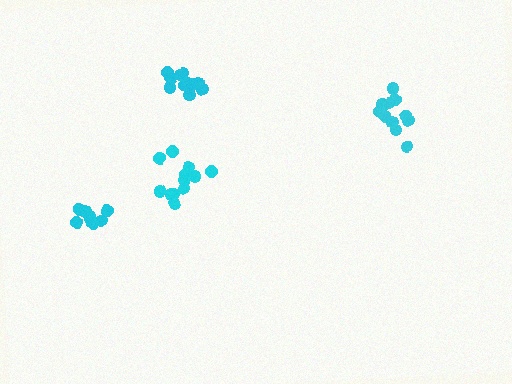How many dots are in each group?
Group 1: 12 dots, Group 2: 12 dots, Group 3: 8 dots, Group 4: 14 dots (46 total).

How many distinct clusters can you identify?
There are 4 distinct clusters.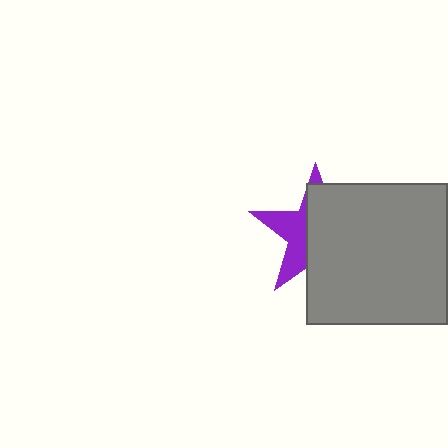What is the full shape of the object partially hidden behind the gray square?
The partially hidden object is a purple star.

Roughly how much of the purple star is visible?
A small part of it is visible (roughly 38%).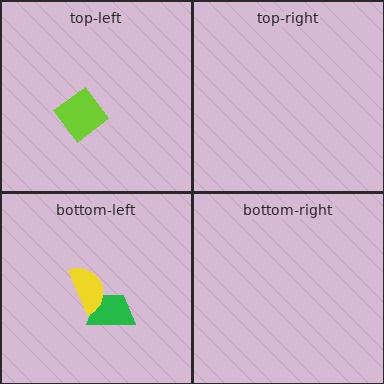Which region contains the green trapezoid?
The bottom-left region.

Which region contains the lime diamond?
The top-left region.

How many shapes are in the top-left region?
1.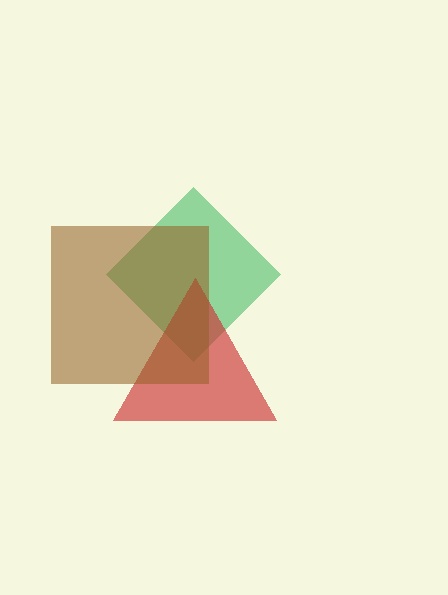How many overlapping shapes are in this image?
There are 3 overlapping shapes in the image.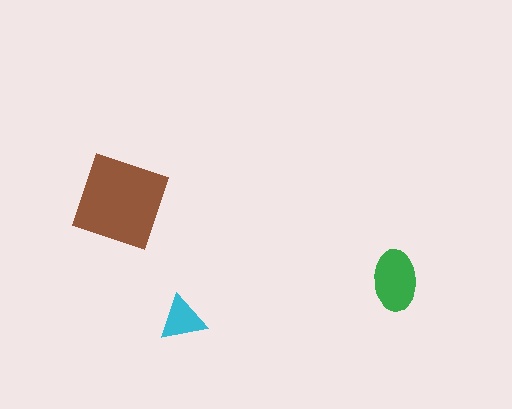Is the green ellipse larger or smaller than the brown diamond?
Smaller.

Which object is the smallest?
The cyan triangle.